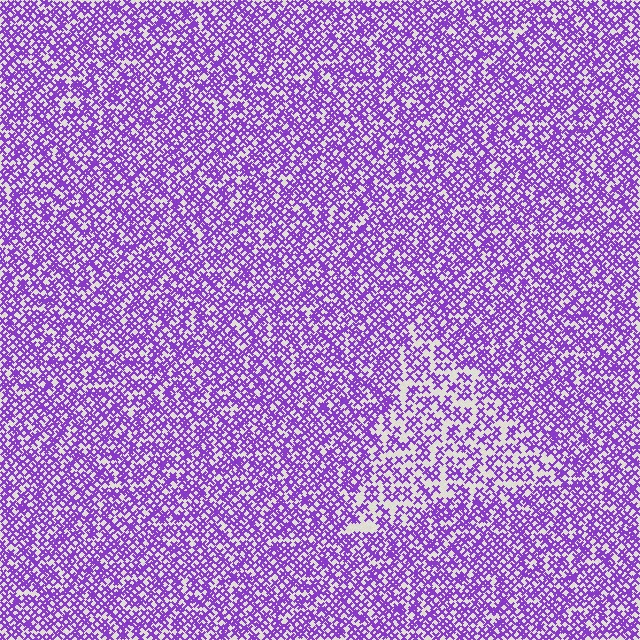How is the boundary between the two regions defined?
The boundary is defined by a change in element density (approximately 1.7x ratio). All elements are the same color, size, and shape.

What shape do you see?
I see a triangle.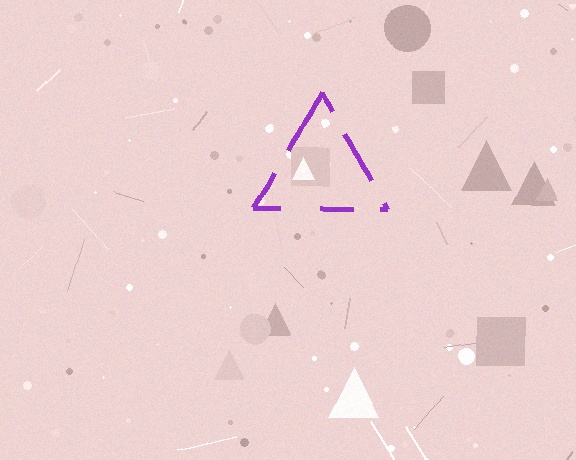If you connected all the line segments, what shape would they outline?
They would outline a triangle.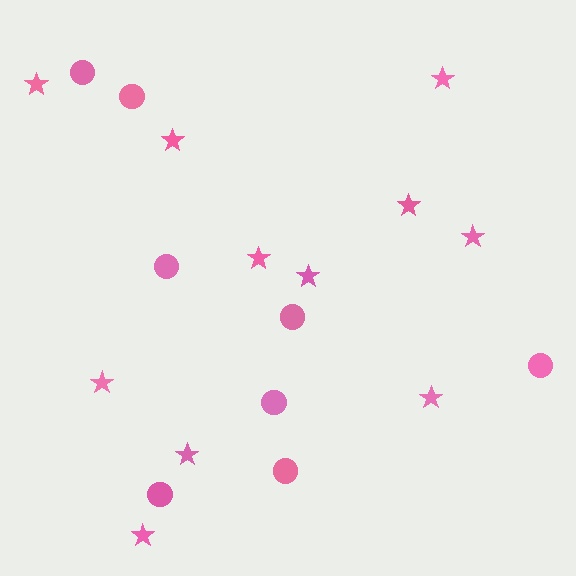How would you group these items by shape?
There are 2 groups: one group of stars (11) and one group of circles (8).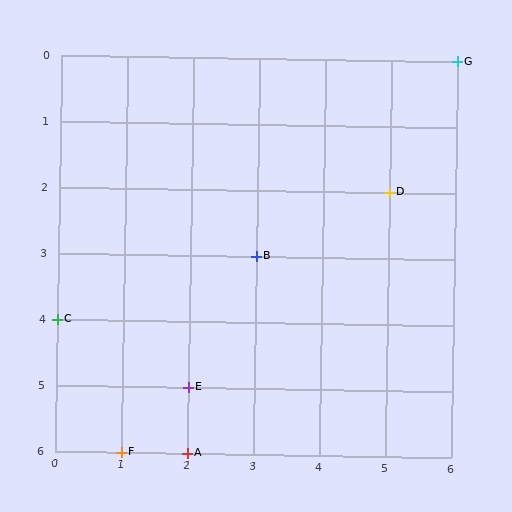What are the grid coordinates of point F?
Point F is at grid coordinates (1, 6).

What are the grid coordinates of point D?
Point D is at grid coordinates (5, 2).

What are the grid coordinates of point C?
Point C is at grid coordinates (0, 4).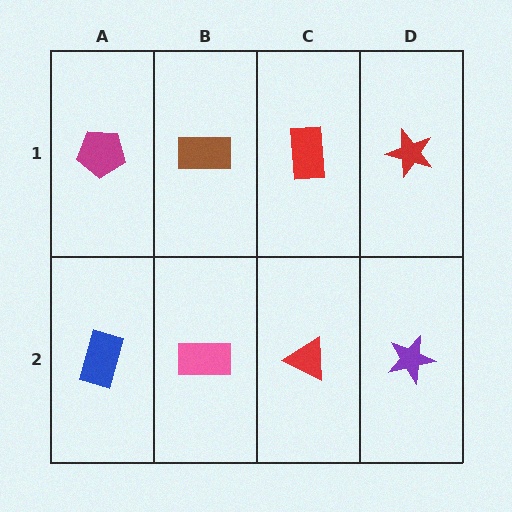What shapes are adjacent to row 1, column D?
A purple star (row 2, column D), a red rectangle (row 1, column C).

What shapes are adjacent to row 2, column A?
A magenta pentagon (row 1, column A), a pink rectangle (row 2, column B).